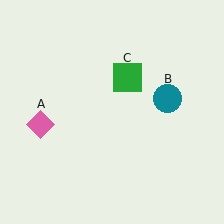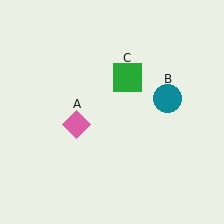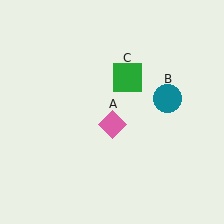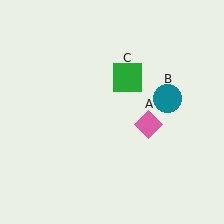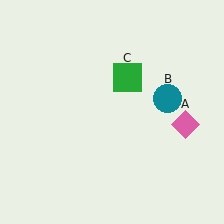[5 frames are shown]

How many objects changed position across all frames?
1 object changed position: pink diamond (object A).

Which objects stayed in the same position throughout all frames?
Teal circle (object B) and green square (object C) remained stationary.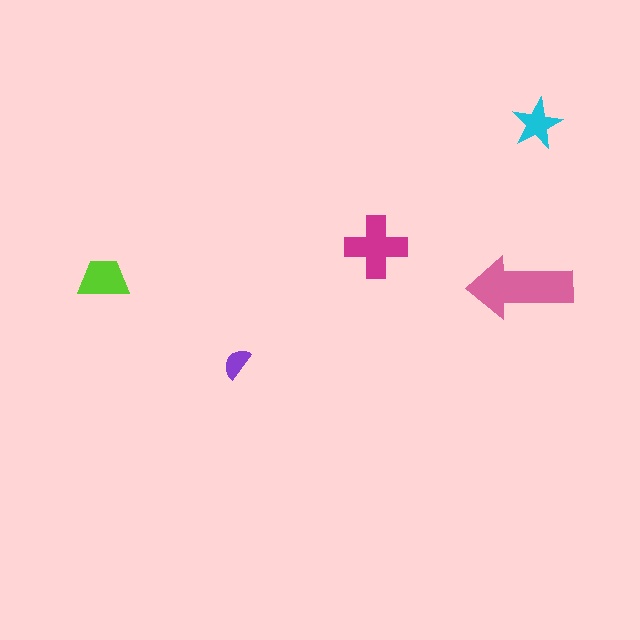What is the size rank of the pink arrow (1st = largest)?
1st.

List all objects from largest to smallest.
The pink arrow, the magenta cross, the lime trapezoid, the cyan star, the purple semicircle.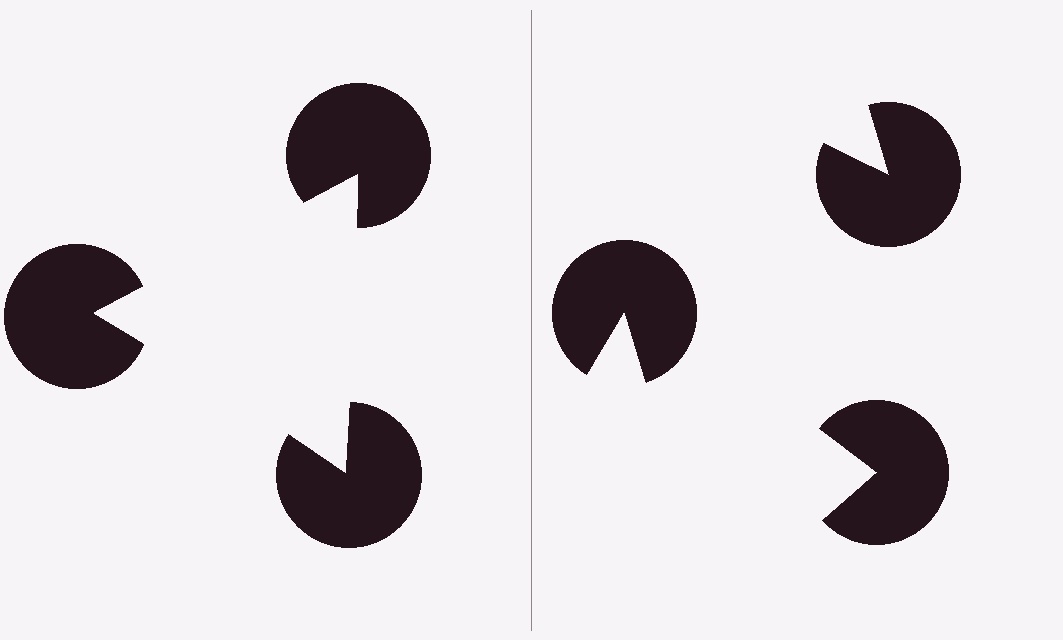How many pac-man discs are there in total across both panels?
6 — 3 on each side.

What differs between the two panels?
The pac-man discs are positioned identically on both sides; only the wedge orientations differ. On the left they align to a triangle; on the right they are misaligned.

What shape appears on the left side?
An illusory triangle.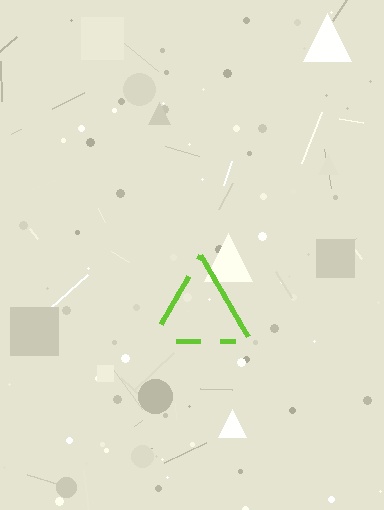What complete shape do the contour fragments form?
The contour fragments form a triangle.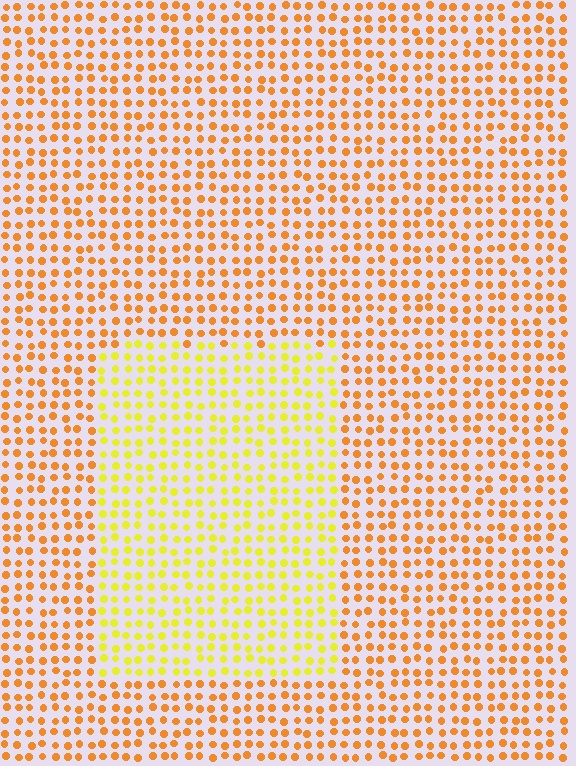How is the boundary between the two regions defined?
The boundary is defined purely by a slight shift in hue (about 34 degrees). Spacing, size, and orientation are identical on both sides.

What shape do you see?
I see a rectangle.